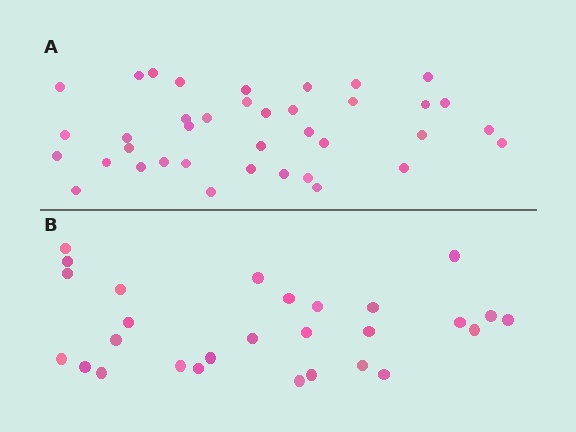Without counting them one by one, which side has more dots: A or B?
Region A (the top region) has more dots.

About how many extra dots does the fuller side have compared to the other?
Region A has roughly 10 or so more dots than region B.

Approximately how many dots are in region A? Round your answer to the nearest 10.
About 40 dots. (The exact count is 38, which rounds to 40.)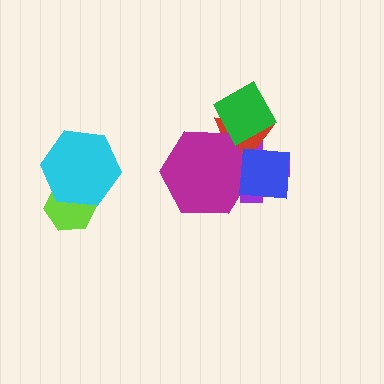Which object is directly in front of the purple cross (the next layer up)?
The red triangle is directly in front of the purple cross.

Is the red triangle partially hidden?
Yes, it is partially covered by another shape.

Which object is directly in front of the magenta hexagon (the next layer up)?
The green diamond is directly in front of the magenta hexagon.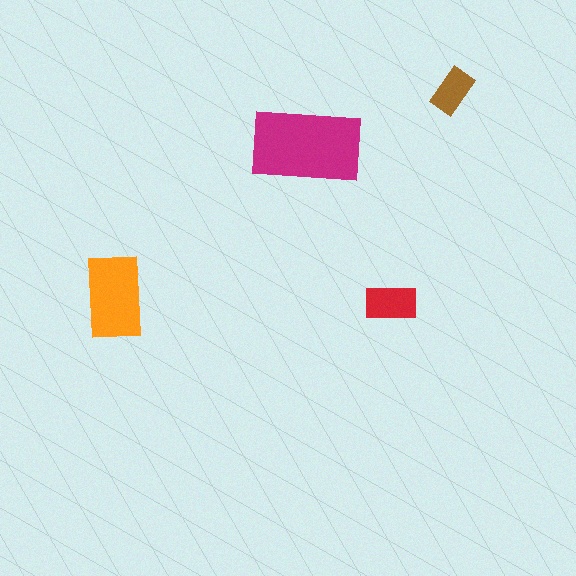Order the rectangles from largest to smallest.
the magenta one, the orange one, the red one, the brown one.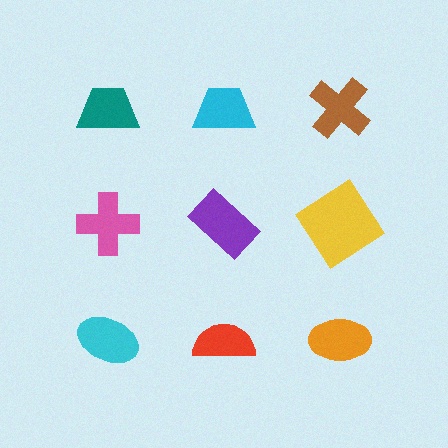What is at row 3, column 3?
An orange ellipse.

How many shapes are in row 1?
3 shapes.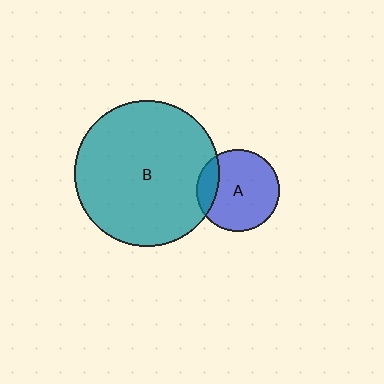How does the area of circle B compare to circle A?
Approximately 3.1 times.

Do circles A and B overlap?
Yes.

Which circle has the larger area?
Circle B (teal).